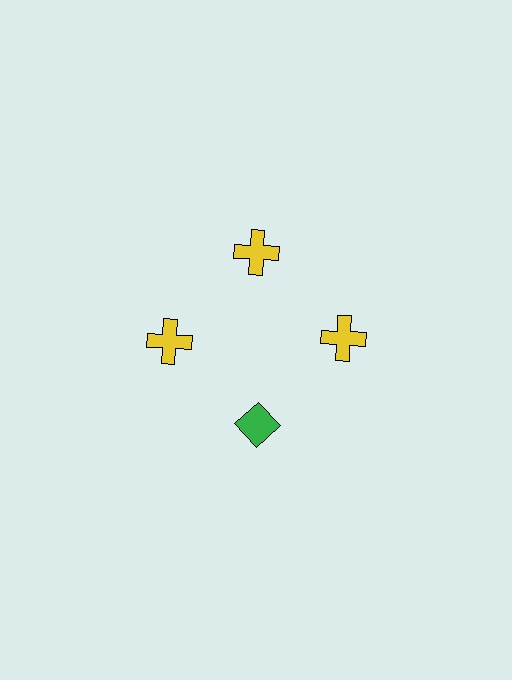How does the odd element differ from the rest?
It differs in both color (green instead of yellow) and shape (diamond instead of cross).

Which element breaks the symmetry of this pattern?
The green diamond at roughly the 6 o'clock position breaks the symmetry. All other shapes are yellow crosses.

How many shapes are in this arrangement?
There are 4 shapes arranged in a ring pattern.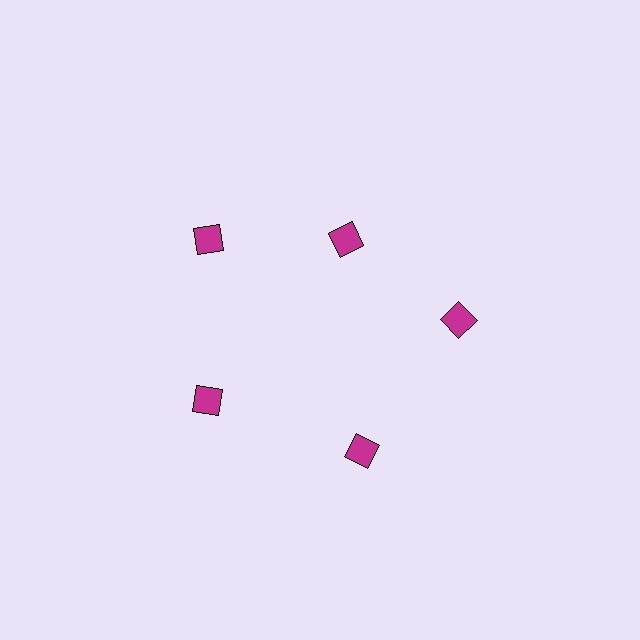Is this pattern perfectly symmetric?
No. The 5 magenta diamonds are arranged in a ring, but one element near the 1 o'clock position is pulled inward toward the center, breaking the 5-fold rotational symmetry.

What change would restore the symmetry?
The symmetry would be restored by moving it outward, back onto the ring so that all 5 diamonds sit at equal angles and equal distance from the center.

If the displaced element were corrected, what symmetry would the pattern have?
It would have 5-fold rotational symmetry — the pattern would map onto itself every 72 degrees.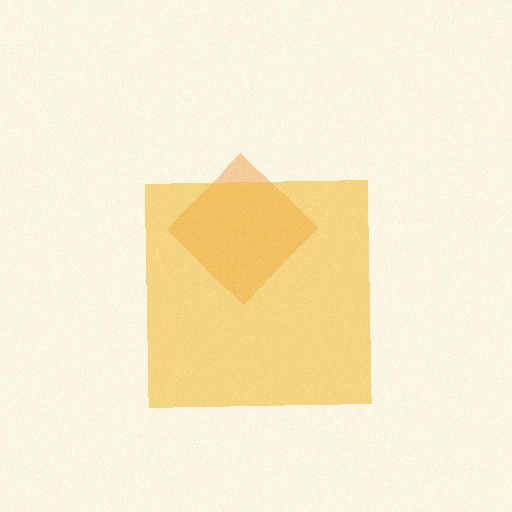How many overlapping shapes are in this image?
There are 2 overlapping shapes in the image.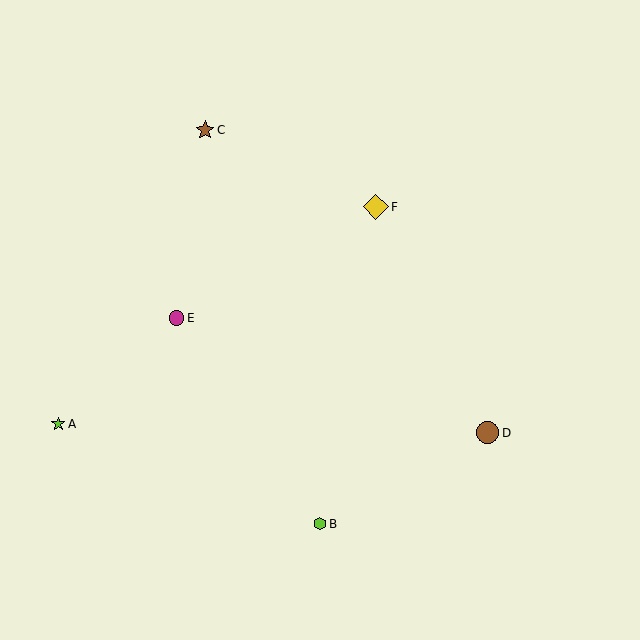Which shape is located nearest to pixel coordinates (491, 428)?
The brown circle (labeled D) at (488, 433) is nearest to that location.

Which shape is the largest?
The yellow diamond (labeled F) is the largest.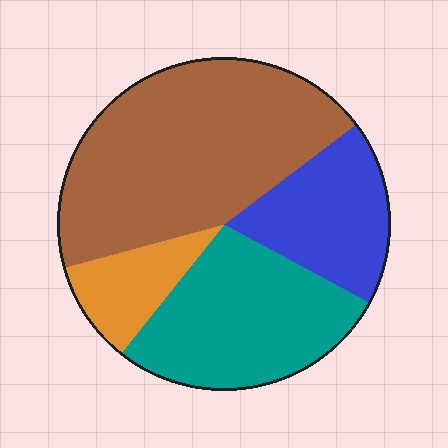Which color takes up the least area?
Orange, at roughly 10%.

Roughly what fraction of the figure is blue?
Blue takes up about one sixth (1/6) of the figure.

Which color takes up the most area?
Brown, at roughly 45%.